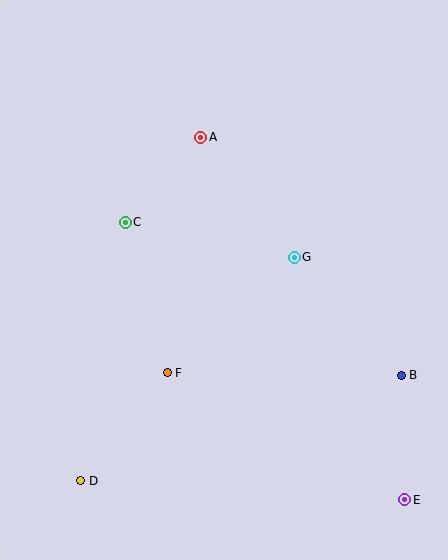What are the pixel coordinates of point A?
Point A is at (201, 137).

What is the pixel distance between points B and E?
The distance between B and E is 125 pixels.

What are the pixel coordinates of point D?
Point D is at (81, 481).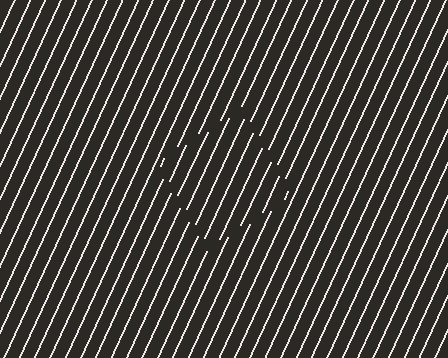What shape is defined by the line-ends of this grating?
An illusory square. The interior of the shape contains the same grating, shifted by half a period — the contour is defined by the phase discontinuity where line-ends from the inner and outer gratings abut.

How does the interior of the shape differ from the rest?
The interior of the shape contains the same grating, shifted by half a period — the contour is defined by the phase discontinuity where line-ends from the inner and outer gratings abut.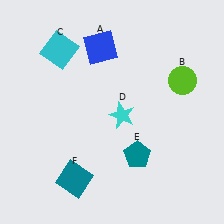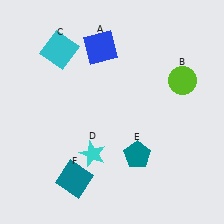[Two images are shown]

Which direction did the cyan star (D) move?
The cyan star (D) moved down.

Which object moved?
The cyan star (D) moved down.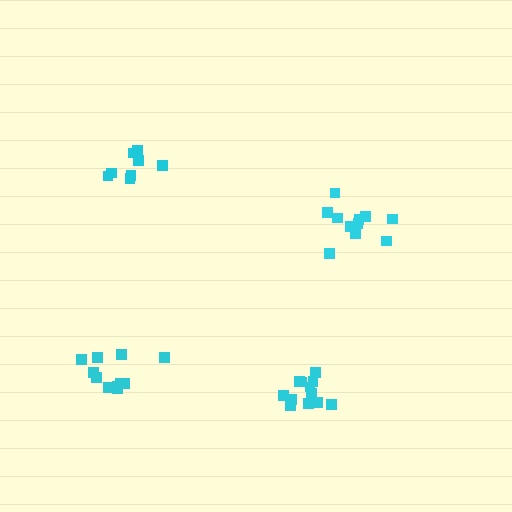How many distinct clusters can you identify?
There are 4 distinct clusters.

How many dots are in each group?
Group 1: 8 dots, Group 2: 12 dots, Group 3: 12 dots, Group 4: 11 dots (43 total).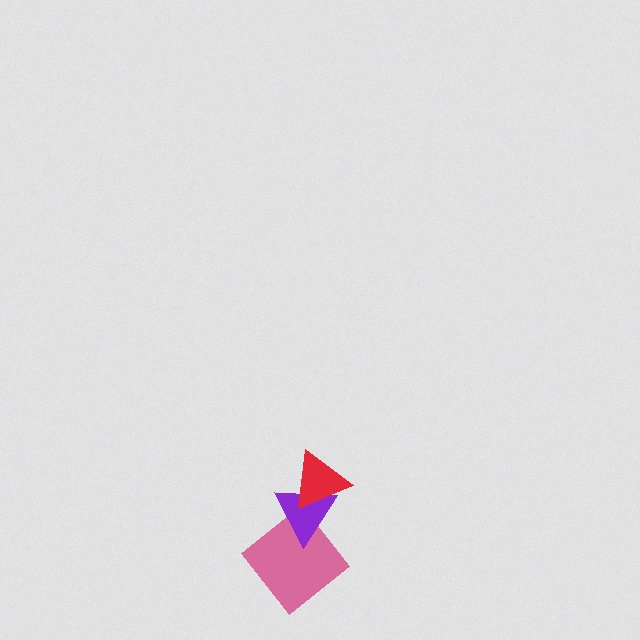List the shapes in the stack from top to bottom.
From top to bottom: the red triangle, the purple triangle, the pink diamond.